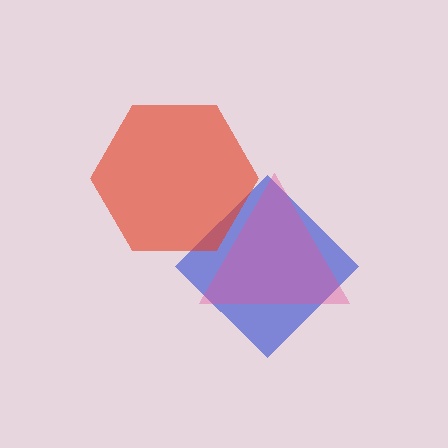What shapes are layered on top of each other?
The layered shapes are: a blue diamond, a pink triangle, a red hexagon.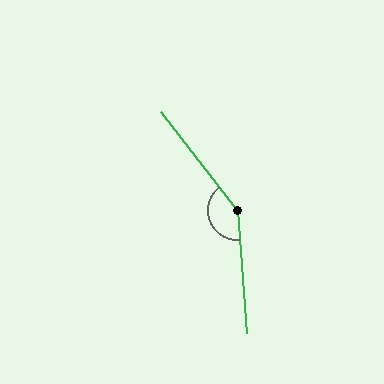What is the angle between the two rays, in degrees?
Approximately 146 degrees.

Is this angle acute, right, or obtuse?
It is obtuse.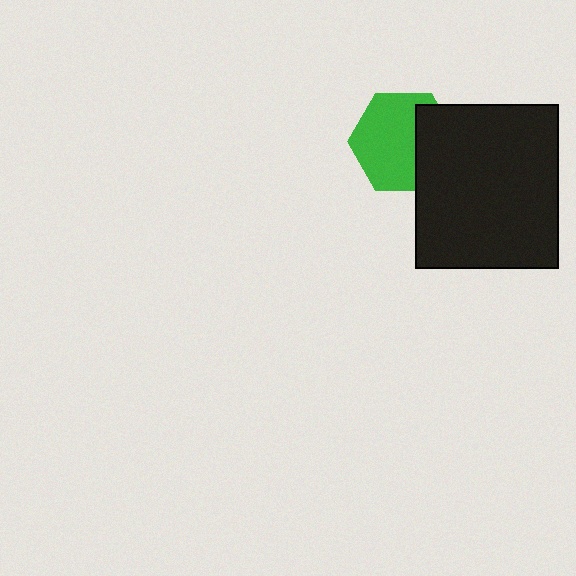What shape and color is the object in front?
The object in front is a black rectangle.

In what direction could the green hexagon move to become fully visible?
The green hexagon could move left. That would shift it out from behind the black rectangle entirely.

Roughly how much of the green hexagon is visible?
Most of it is visible (roughly 67%).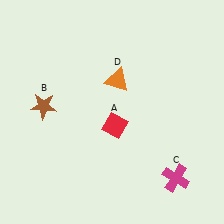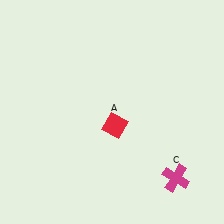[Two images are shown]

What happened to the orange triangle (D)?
The orange triangle (D) was removed in Image 2. It was in the top-right area of Image 1.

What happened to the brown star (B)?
The brown star (B) was removed in Image 2. It was in the top-left area of Image 1.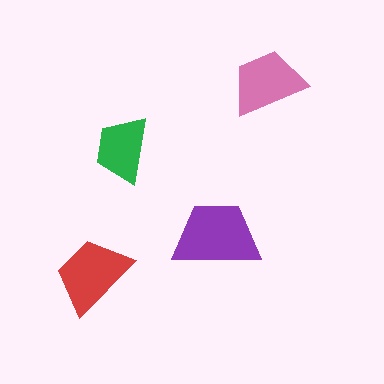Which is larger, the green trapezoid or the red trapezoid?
The red one.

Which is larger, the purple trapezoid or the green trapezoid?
The purple one.